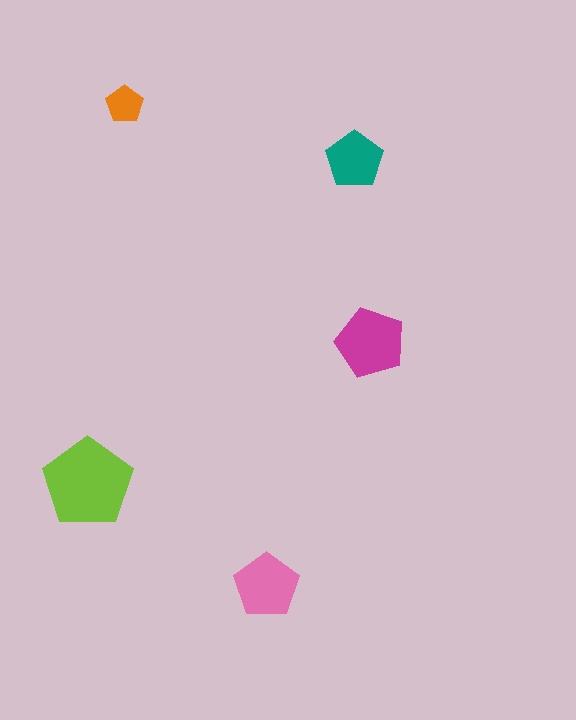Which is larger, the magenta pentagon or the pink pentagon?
The magenta one.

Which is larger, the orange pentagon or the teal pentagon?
The teal one.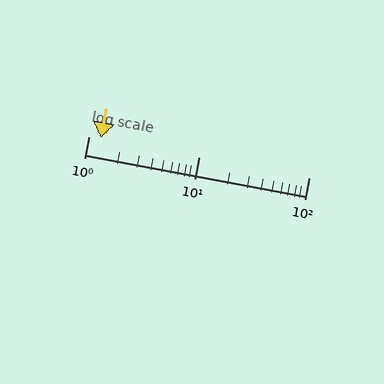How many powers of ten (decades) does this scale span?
The scale spans 2 decades, from 1 to 100.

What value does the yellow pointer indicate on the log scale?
The pointer indicates approximately 1.3.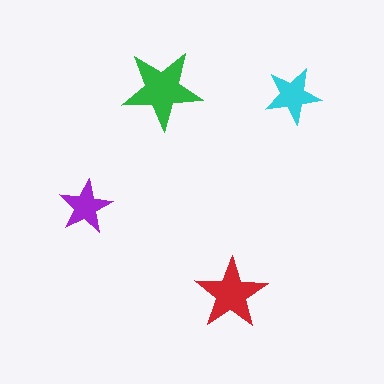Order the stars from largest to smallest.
the green one, the red one, the cyan one, the purple one.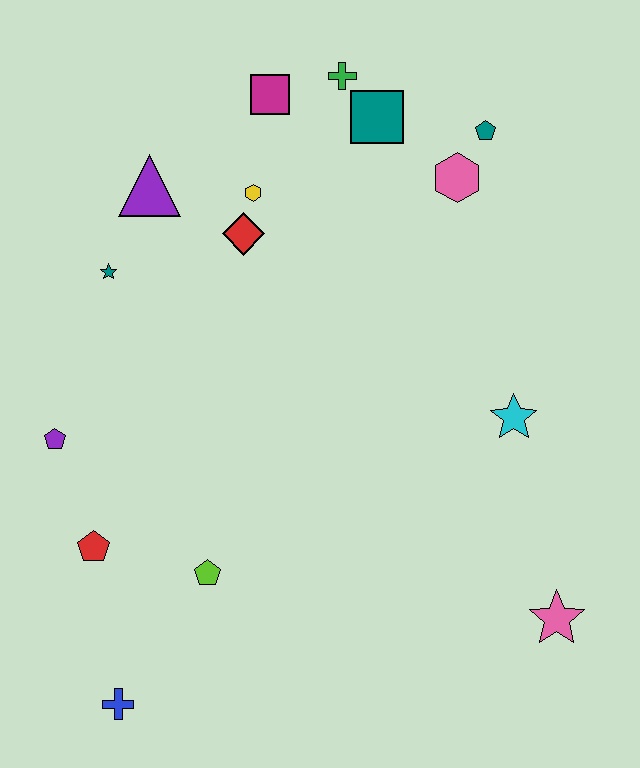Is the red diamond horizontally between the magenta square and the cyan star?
No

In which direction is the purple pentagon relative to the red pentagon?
The purple pentagon is above the red pentagon.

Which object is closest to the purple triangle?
The teal star is closest to the purple triangle.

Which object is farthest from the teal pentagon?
The blue cross is farthest from the teal pentagon.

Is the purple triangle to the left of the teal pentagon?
Yes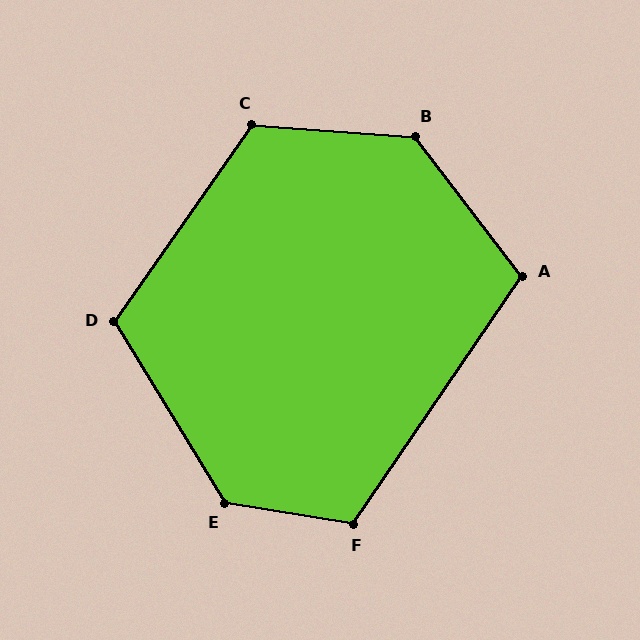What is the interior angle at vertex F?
Approximately 115 degrees (obtuse).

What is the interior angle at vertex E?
Approximately 131 degrees (obtuse).